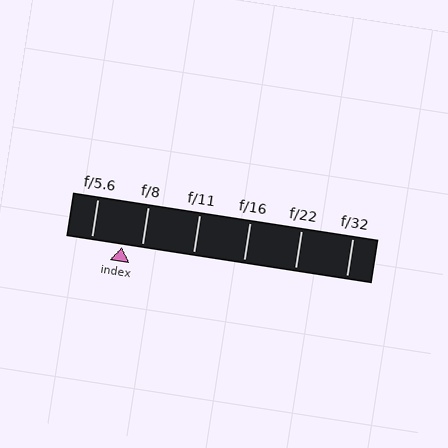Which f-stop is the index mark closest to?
The index mark is closest to f/8.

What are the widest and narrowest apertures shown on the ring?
The widest aperture shown is f/5.6 and the narrowest is f/32.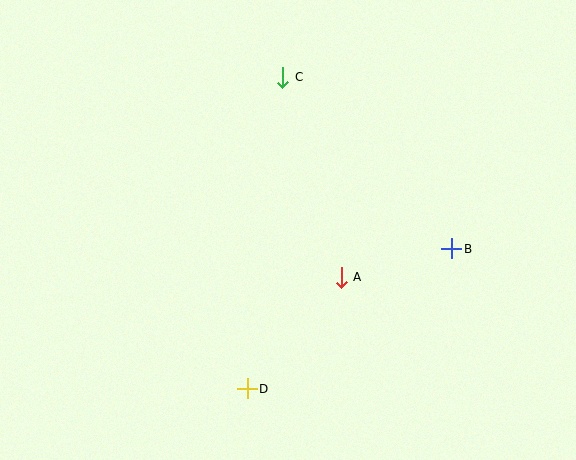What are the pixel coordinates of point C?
Point C is at (283, 77).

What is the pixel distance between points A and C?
The distance between A and C is 208 pixels.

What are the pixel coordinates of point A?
Point A is at (341, 277).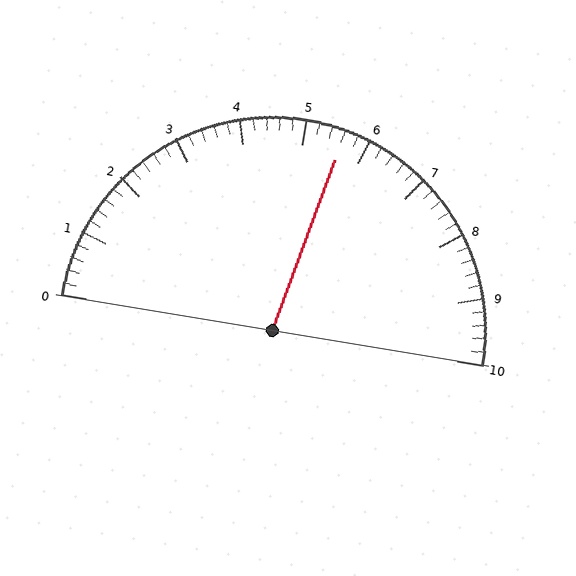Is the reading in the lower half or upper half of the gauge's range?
The reading is in the upper half of the range (0 to 10).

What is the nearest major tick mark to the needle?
The nearest major tick mark is 6.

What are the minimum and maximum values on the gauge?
The gauge ranges from 0 to 10.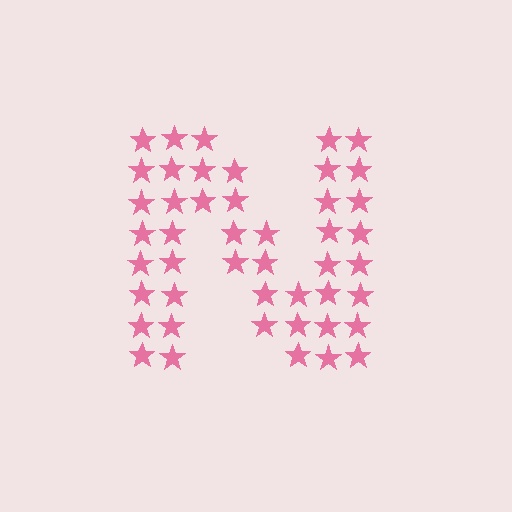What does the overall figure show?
The overall figure shows the letter N.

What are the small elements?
The small elements are stars.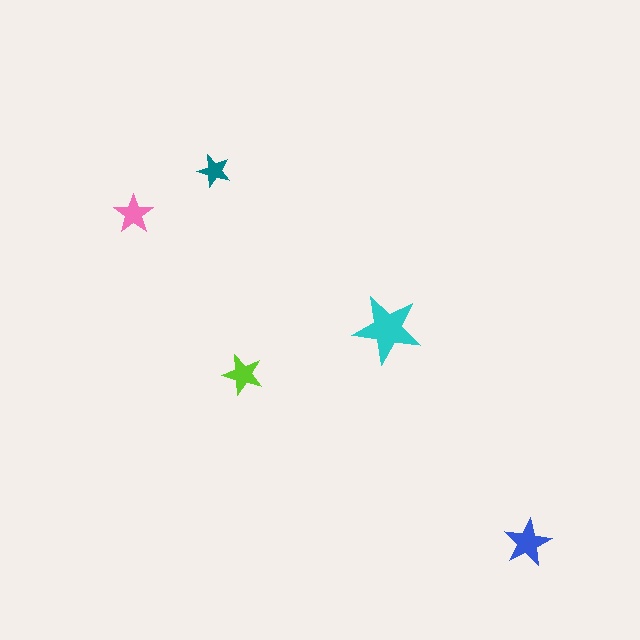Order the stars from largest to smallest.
the cyan one, the blue one, the lime one, the pink one, the teal one.